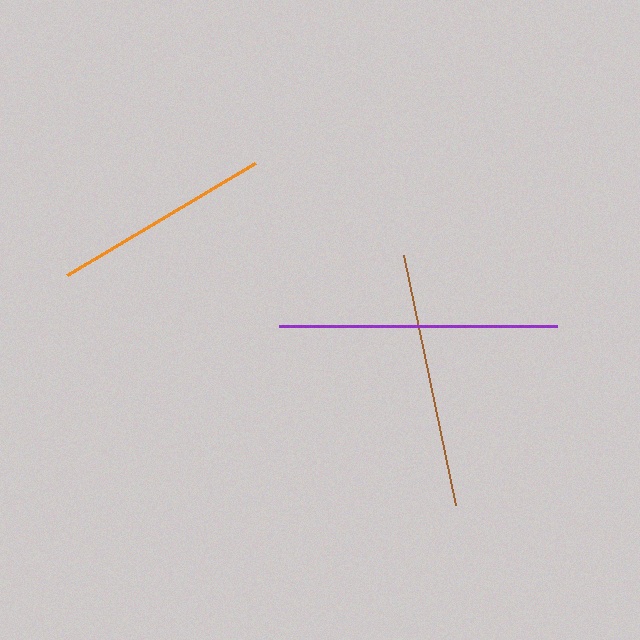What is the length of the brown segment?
The brown segment is approximately 255 pixels long.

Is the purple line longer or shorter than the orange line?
The purple line is longer than the orange line.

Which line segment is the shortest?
The orange line is the shortest at approximately 219 pixels.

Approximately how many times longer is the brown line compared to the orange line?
The brown line is approximately 1.2 times the length of the orange line.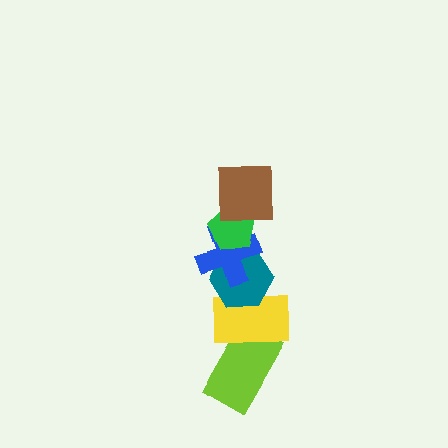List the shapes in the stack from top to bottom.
From top to bottom: the brown square, the green pentagon, the blue cross, the teal hexagon, the yellow rectangle, the lime rectangle.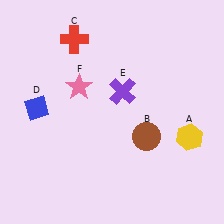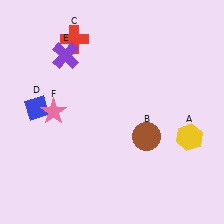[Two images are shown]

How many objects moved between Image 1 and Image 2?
2 objects moved between the two images.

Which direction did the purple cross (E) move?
The purple cross (E) moved left.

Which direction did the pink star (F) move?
The pink star (F) moved left.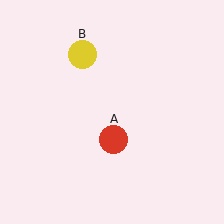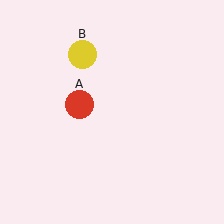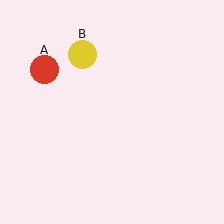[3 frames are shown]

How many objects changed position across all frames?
1 object changed position: red circle (object A).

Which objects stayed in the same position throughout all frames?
Yellow circle (object B) remained stationary.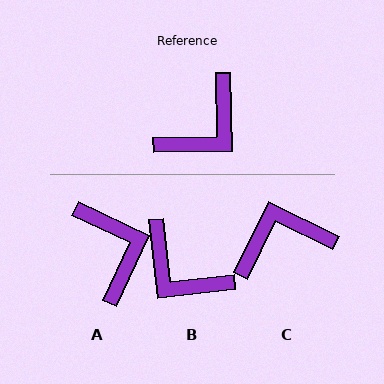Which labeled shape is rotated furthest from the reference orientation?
C, about 153 degrees away.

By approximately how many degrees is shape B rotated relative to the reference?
Approximately 84 degrees clockwise.